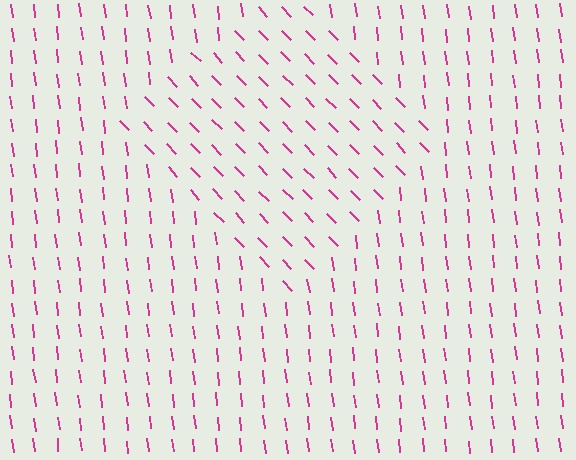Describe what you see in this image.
The image is filled with small magenta line segments. A diamond region in the image has lines oriented differently from the surrounding lines, creating a visible texture boundary.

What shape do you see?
I see a diamond.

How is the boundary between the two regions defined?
The boundary is defined purely by a change in line orientation (approximately 37 degrees difference). All lines are the same color and thickness.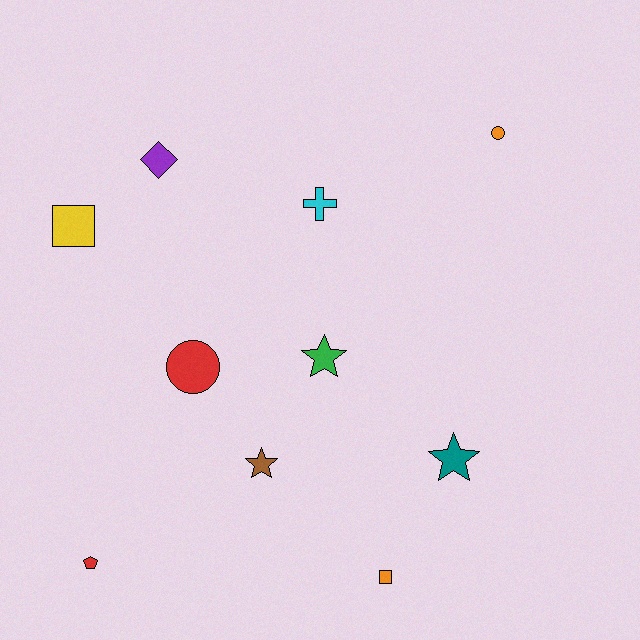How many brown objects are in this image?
There is 1 brown object.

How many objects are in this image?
There are 10 objects.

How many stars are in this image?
There are 3 stars.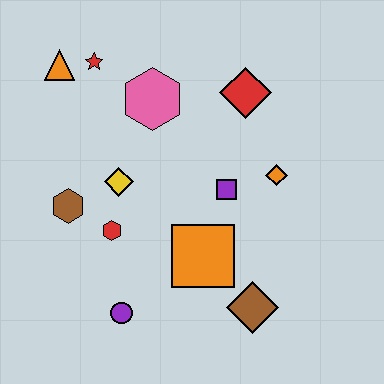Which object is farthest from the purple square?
The orange triangle is farthest from the purple square.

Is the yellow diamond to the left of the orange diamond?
Yes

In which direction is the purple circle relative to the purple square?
The purple circle is below the purple square.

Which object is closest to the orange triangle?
The red star is closest to the orange triangle.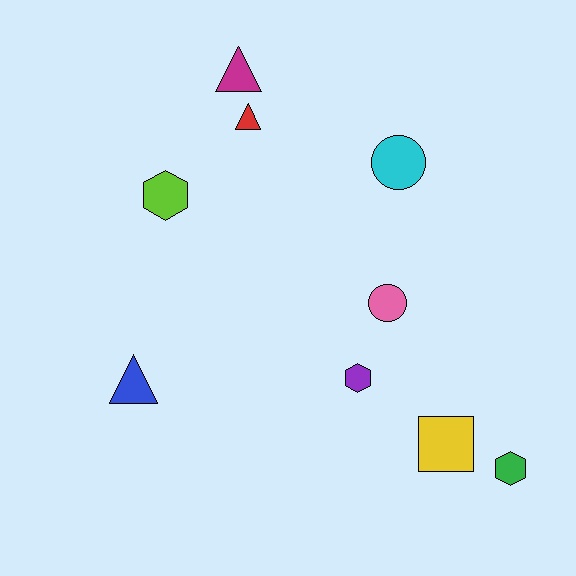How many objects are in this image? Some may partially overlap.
There are 9 objects.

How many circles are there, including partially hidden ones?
There are 2 circles.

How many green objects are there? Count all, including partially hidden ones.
There is 1 green object.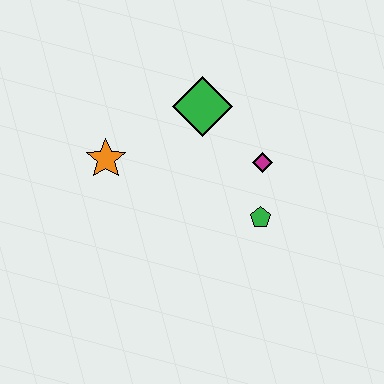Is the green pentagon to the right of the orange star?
Yes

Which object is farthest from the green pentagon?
The orange star is farthest from the green pentagon.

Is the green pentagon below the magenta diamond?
Yes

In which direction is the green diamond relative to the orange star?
The green diamond is to the right of the orange star.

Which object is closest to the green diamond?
The magenta diamond is closest to the green diamond.